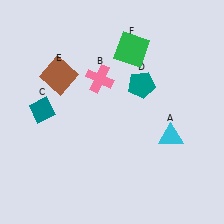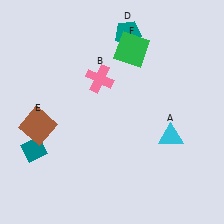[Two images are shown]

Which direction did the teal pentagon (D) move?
The teal pentagon (D) moved up.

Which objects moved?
The objects that moved are: the teal diamond (C), the teal pentagon (D), the brown square (E).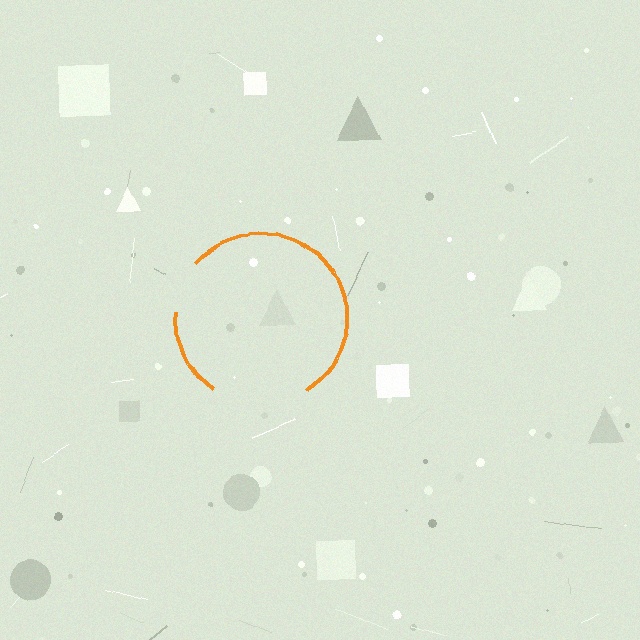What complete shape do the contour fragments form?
The contour fragments form a circle.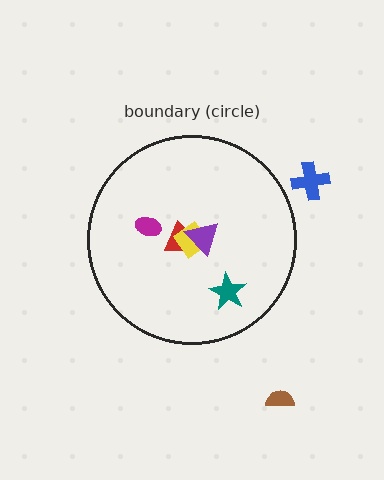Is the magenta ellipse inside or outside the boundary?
Inside.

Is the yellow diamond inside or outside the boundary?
Inside.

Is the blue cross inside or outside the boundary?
Outside.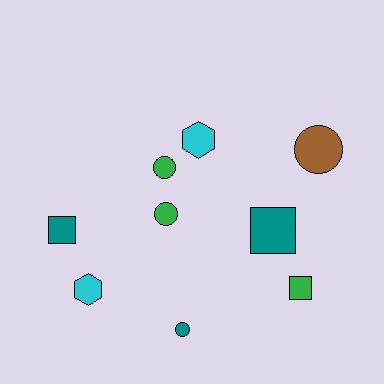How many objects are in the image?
There are 9 objects.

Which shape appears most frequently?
Circle, with 4 objects.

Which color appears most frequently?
Teal, with 3 objects.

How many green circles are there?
There are 2 green circles.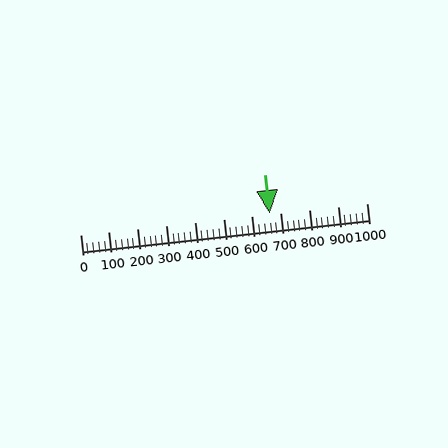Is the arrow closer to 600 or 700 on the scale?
The arrow is closer to 700.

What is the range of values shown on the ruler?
The ruler shows values from 0 to 1000.